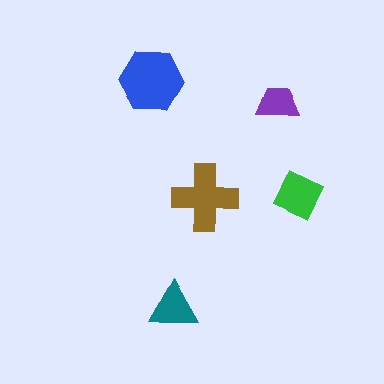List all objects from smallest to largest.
The purple trapezoid, the teal triangle, the green square, the brown cross, the blue hexagon.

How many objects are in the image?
There are 5 objects in the image.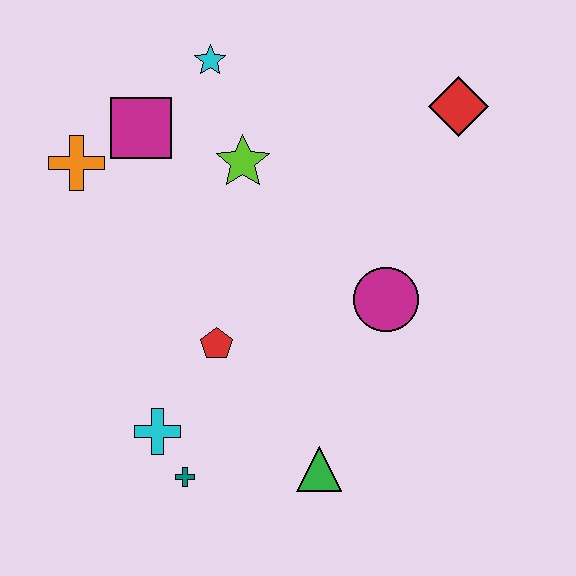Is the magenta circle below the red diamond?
Yes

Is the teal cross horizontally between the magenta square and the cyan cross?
No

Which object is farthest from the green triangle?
The cyan star is farthest from the green triangle.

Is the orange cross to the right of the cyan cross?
No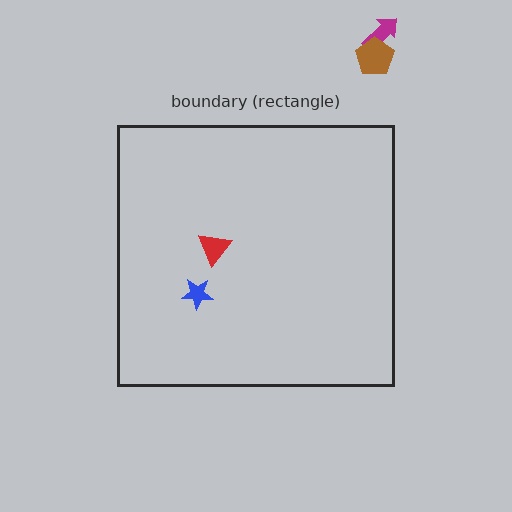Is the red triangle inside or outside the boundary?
Inside.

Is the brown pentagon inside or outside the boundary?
Outside.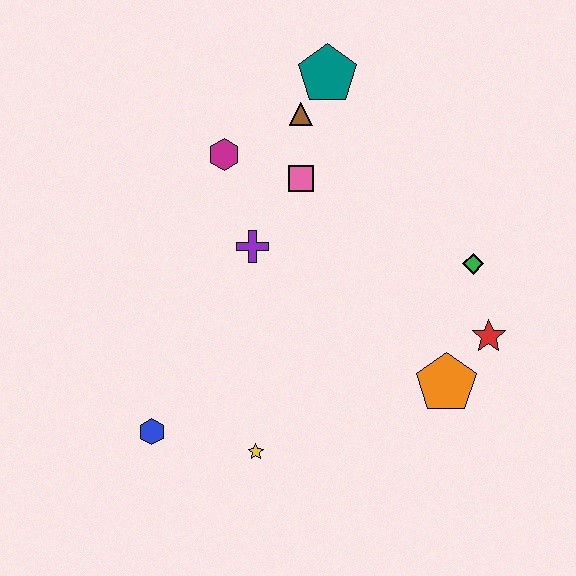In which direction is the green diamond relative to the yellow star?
The green diamond is to the right of the yellow star.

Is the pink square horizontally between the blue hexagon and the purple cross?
No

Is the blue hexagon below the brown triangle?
Yes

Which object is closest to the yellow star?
The blue hexagon is closest to the yellow star.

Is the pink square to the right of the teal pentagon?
No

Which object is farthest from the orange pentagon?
The teal pentagon is farthest from the orange pentagon.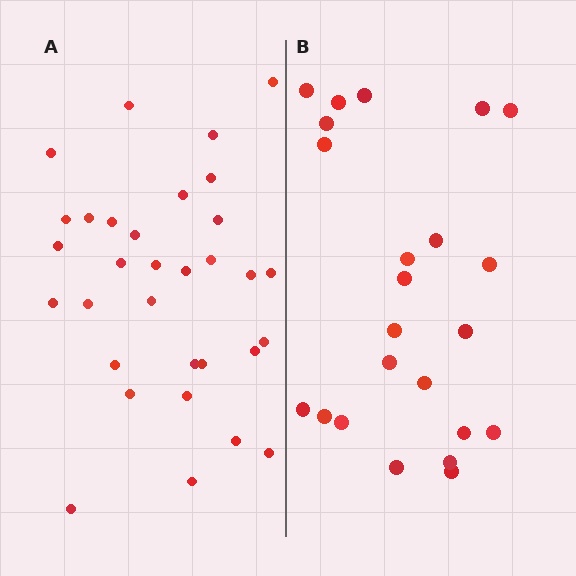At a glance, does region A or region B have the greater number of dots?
Region A (the left region) has more dots.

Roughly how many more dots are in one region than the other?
Region A has roughly 8 or so more dots than region B.